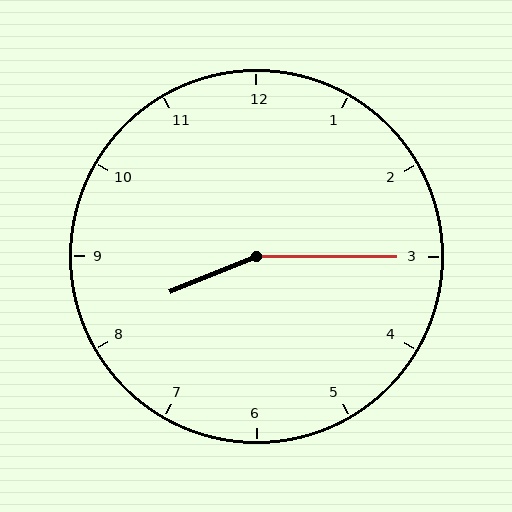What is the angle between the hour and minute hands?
Approximately 158 degrees.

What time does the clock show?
8:15.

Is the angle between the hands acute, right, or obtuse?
It is obtuse.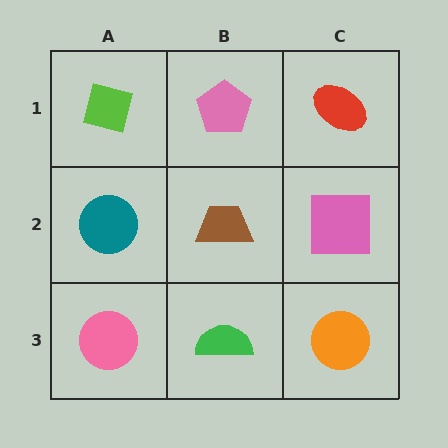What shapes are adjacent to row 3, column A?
A teal circle (row 2, column A), a green semicircle (row 3, column B).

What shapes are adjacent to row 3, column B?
A brown trapezoid (row 2, column B), a pink circle (row 3, column A), an orange circle (row 3, column C).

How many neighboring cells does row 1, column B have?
3.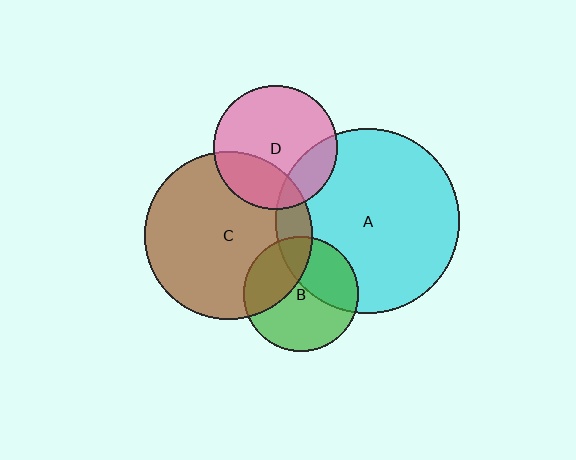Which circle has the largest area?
Circle A (cyan).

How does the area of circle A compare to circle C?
Approximately 1.2 times.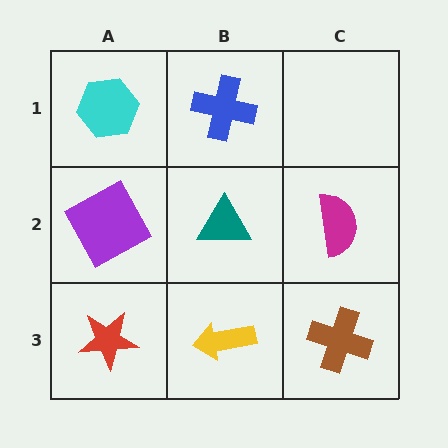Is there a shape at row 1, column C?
No, that cell is empty.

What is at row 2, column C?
A magenta semicircle.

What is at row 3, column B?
A yellow arrow.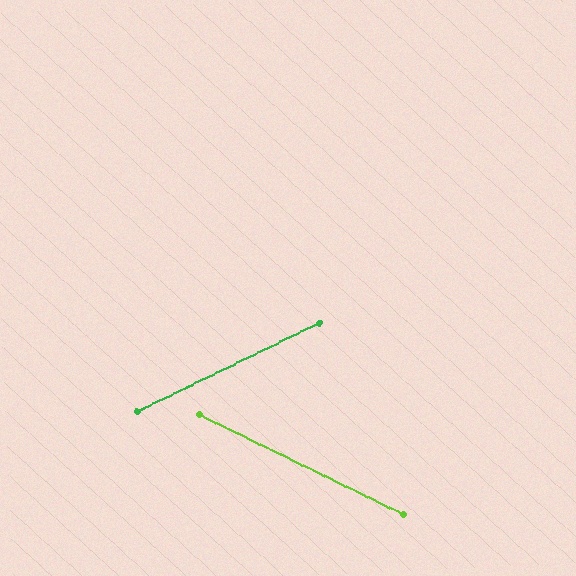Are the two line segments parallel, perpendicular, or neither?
Neither parallel nor perpendicular — they differ by about 52°.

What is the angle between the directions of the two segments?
Approximately 52 degrees.